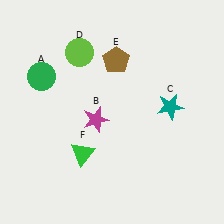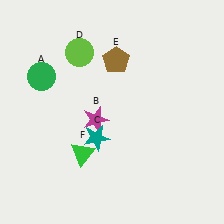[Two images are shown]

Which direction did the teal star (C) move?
The teal star (C) moved left.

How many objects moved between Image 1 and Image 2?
1 object moved between the two images.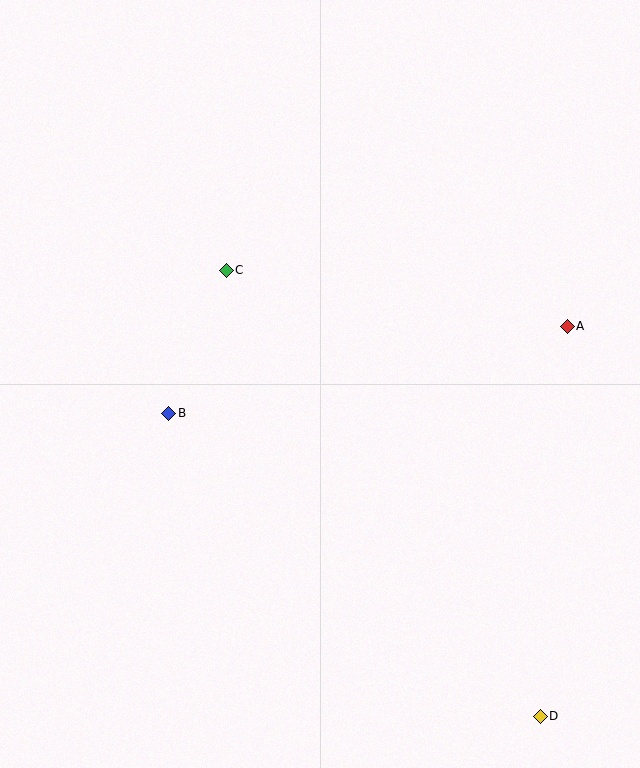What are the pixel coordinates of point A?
Point A is at (567, 326).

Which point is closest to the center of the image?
Point C at (226, 270) is closest to the center.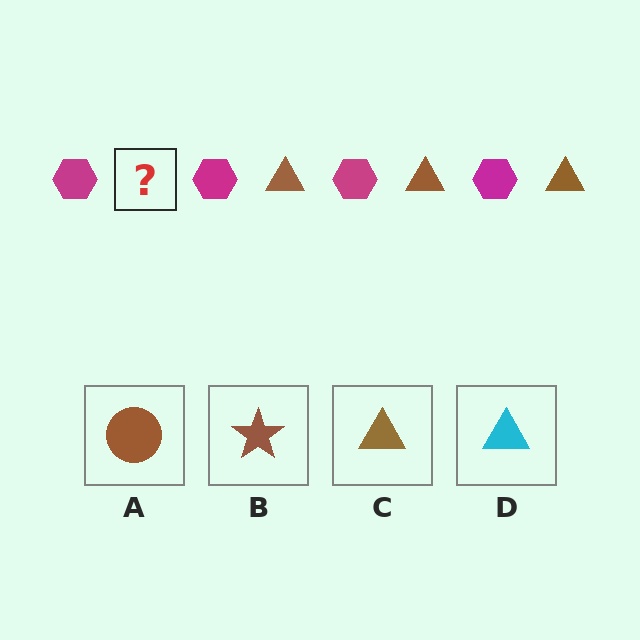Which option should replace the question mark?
Option C.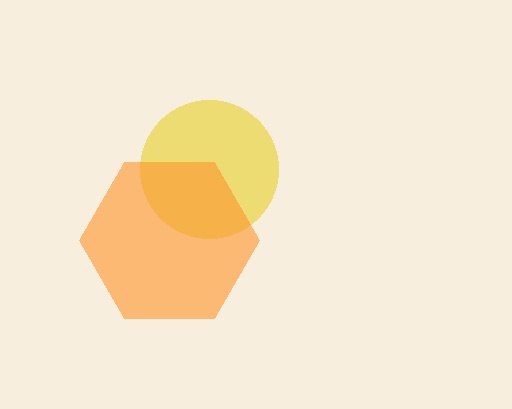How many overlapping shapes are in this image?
There are 2 overlapping shapes in the image.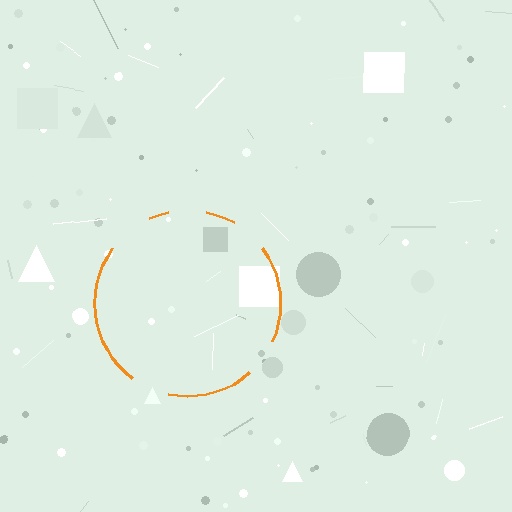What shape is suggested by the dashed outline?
The dashed outline suggests a circle.